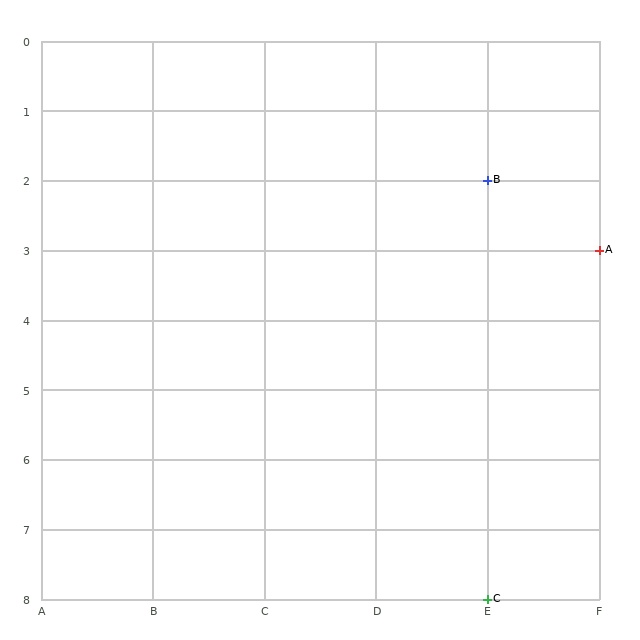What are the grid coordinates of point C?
Point C is at grid coordinates (E, 8).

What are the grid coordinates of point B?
Point B is at grid coordinates (E, 2).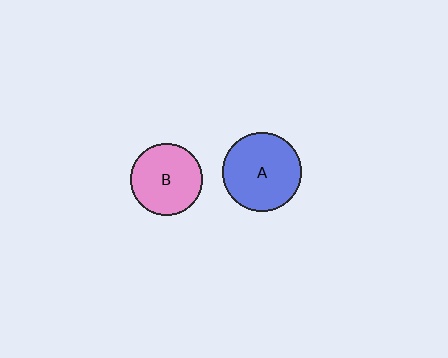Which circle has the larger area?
Circle A (blue).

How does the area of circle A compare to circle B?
Approximately 1.2 times.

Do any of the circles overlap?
No, none of the circles overlap.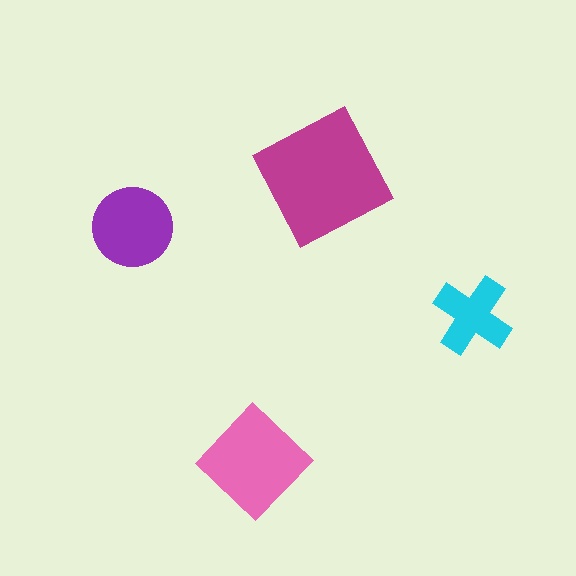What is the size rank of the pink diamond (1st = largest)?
2nd.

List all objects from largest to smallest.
The magenta square, the pink diamond, the purple circle, the cyan cross.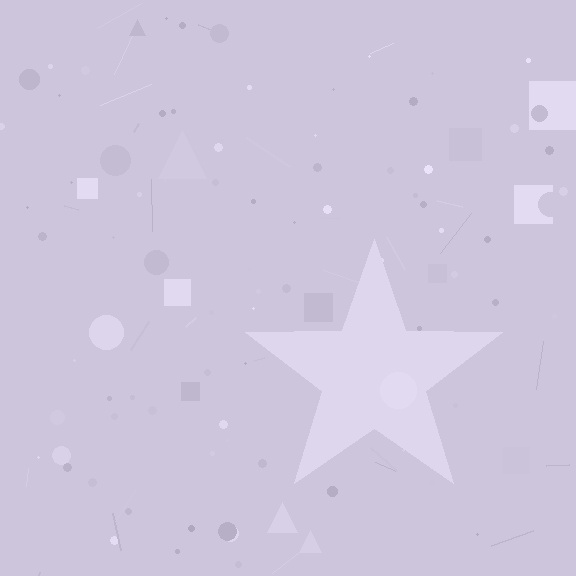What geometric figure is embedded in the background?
A star is embedded in the background.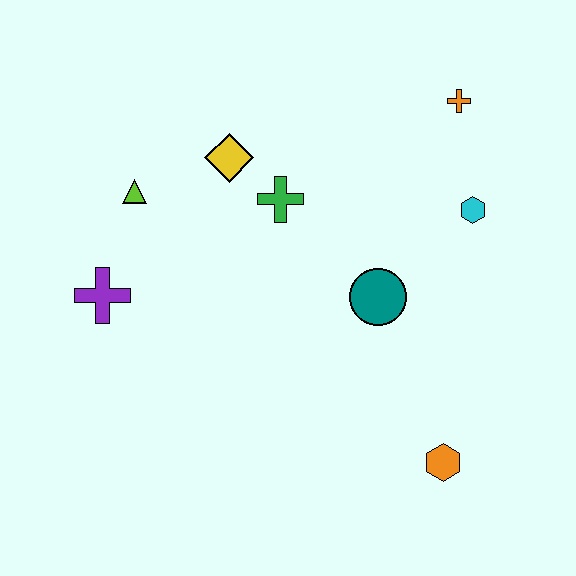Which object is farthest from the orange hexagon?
The lime triangle is farthest from the orange hexagon.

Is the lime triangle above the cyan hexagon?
Yes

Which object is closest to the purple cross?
The lime triangle is closest to the purple cross.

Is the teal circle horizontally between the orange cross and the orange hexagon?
No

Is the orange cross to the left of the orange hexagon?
No